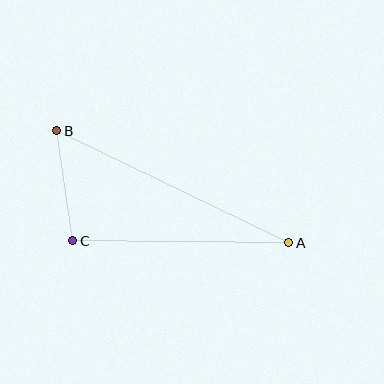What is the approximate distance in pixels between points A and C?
The distance between A and C is approximately 216 pixels.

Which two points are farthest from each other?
Points A and B are farthest from each other.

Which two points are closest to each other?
Points B and C are closest to each other.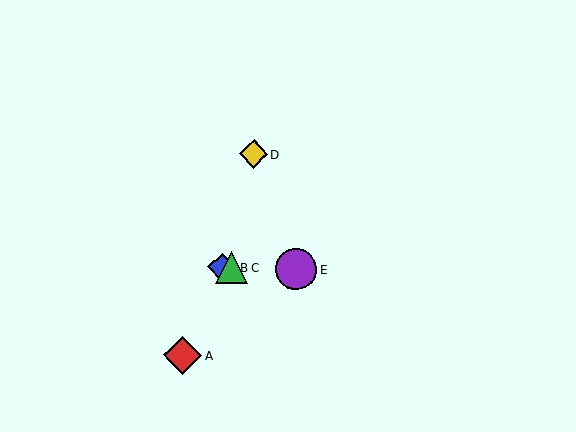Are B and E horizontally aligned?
Yes, both are at y≈267.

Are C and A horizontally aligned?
No, C is at y≈268 and A is at y≈355.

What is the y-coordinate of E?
Object E is at y≈269.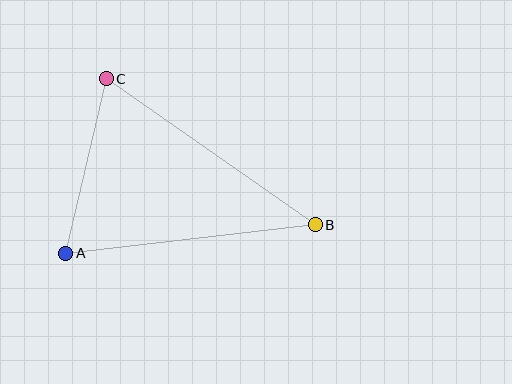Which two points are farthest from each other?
Points B and C are farthest from each other.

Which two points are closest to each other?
Points A and C are closest to each other.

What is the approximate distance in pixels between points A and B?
The distance between A and B is approximately 251 pixels.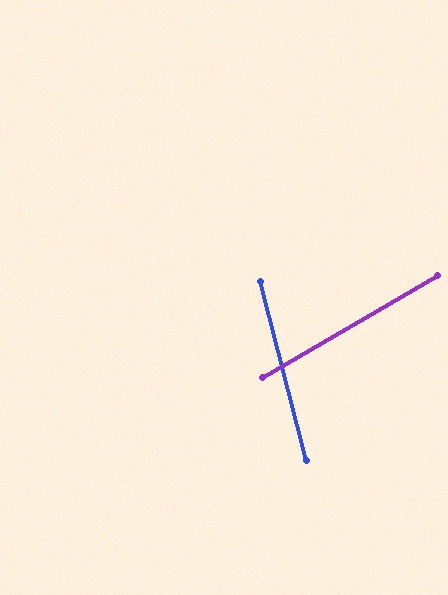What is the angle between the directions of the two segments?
Approximately 74 degrees.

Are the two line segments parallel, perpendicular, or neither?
Neither parallel nor perpendicular — they differ by about 74°.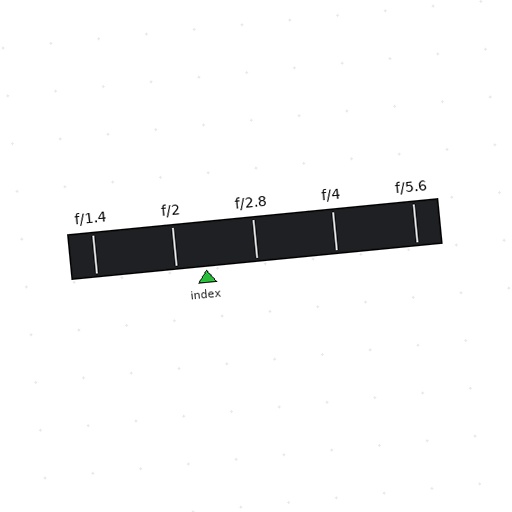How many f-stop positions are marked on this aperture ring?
There are 5 f-stop positions marked.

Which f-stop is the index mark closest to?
The index mark is closest to f/2.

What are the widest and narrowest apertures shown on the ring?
The widest aperture shown is f/1.4 and the narrowest is f/5.6.